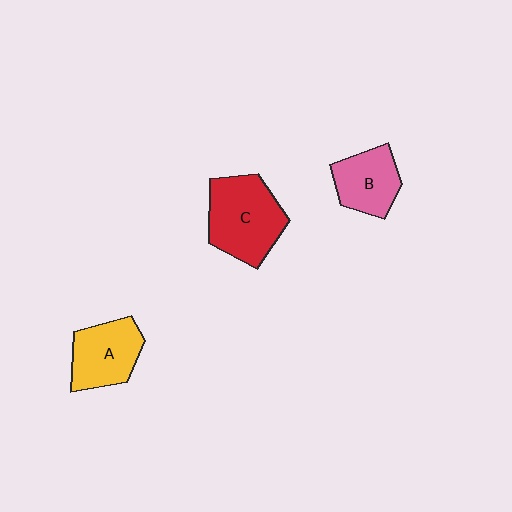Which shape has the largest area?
Shape C (red).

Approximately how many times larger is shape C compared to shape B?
Approximately 1.5 times.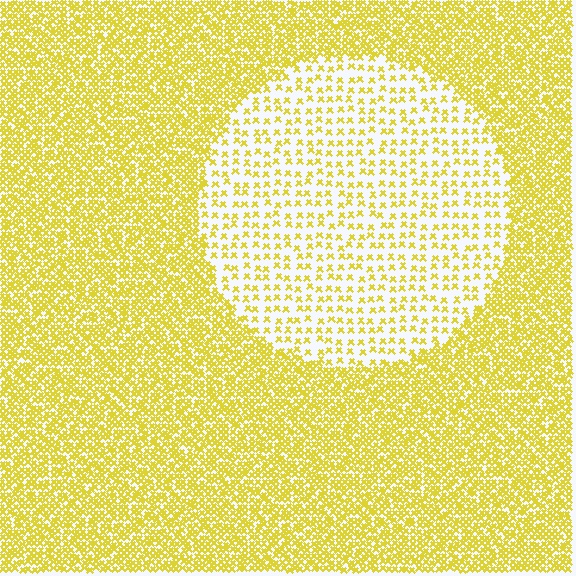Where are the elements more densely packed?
The elements are more densely packed outside the circle boundary.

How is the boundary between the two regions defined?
The boundary is defined by a change in element density (approximately 2.8x ratio). All elements are the same color, size, and shape.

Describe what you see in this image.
The image contains small yellow elements arranged at two different densities. A circle-shaped region is visible where the elements are less densely packed than the surrounding area.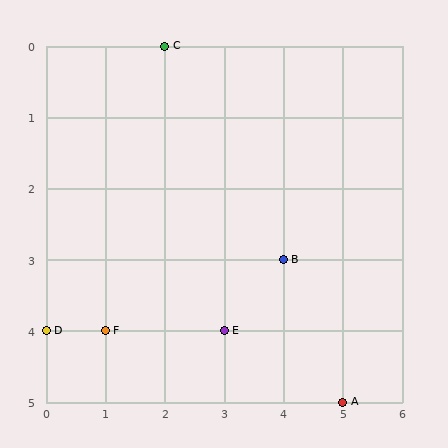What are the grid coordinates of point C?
Point C is at grid coordinates (2, 0).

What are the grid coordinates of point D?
Point D is at grid coordinates (0, 4).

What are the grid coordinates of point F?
Point F is at grid coordinates (1, 4).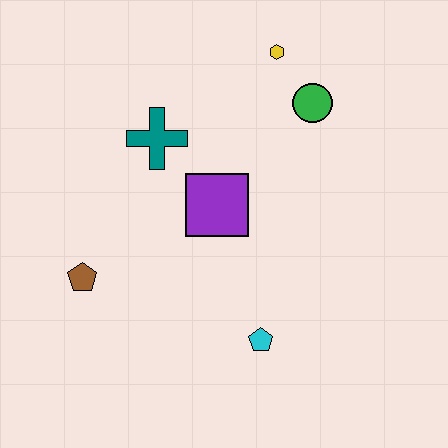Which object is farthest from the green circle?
The brown pentagon is farthest from the green circle.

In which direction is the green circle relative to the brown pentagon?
The green circle is to the right of the brown pentagon.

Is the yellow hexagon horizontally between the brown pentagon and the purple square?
No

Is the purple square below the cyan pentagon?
No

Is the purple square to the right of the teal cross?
Yes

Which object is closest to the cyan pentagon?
The purple square is closest to the cyan pentagon.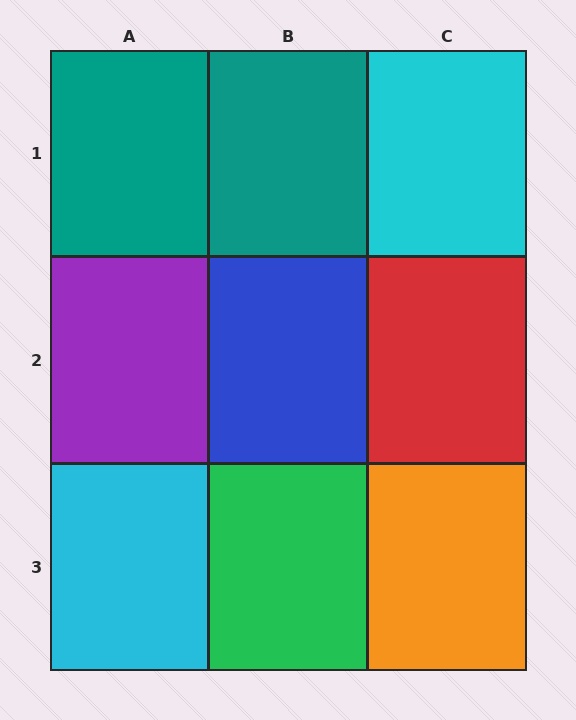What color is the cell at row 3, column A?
Cyan.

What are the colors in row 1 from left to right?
Teal, teal, cyan.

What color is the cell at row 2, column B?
Blue.